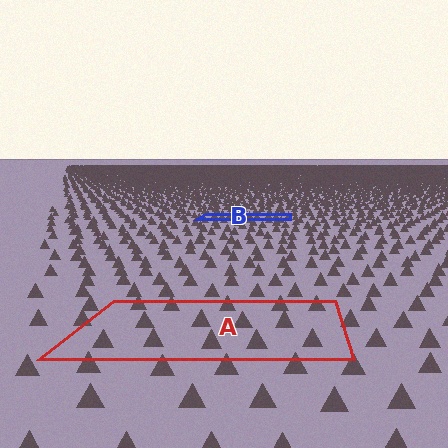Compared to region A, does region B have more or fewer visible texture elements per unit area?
Region B has more texture elements per unit area — they are packed more densely because it is farther away.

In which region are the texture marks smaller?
The texture marks are smaller in region B, because it is farther away.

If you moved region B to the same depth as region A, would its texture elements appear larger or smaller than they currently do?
They would appear larger. At a closer depth, the same texture elements are projected at a bigger on-screen size.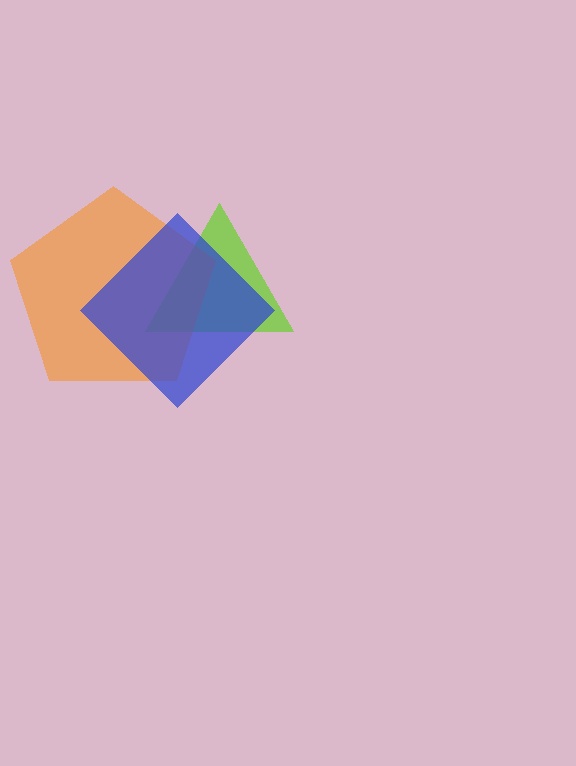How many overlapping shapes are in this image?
There are 3 overlapping shapes in the image.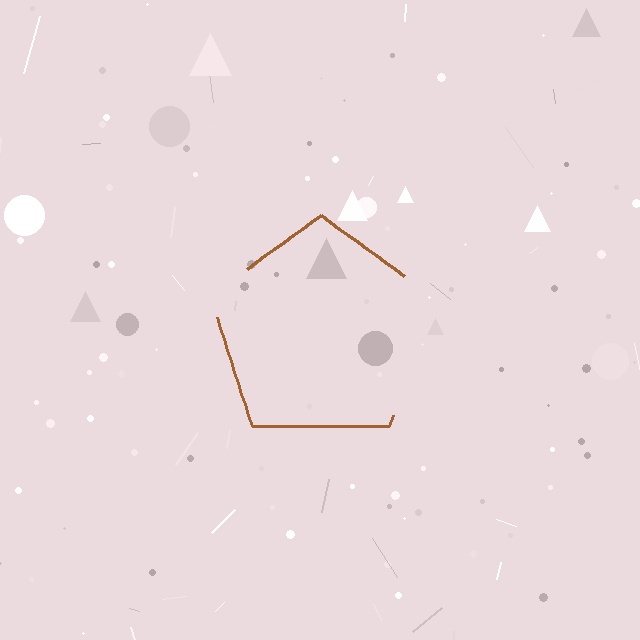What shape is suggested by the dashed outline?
The dashed outline suggests a pentagon.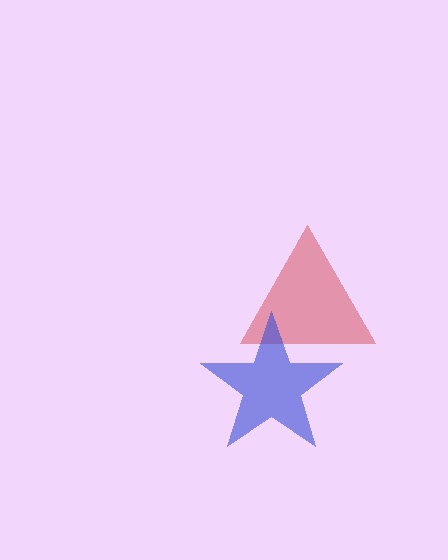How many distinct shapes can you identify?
There are 2 distinct shapes: a red triangle, a blue star.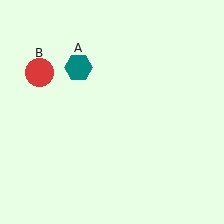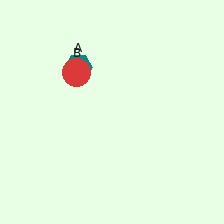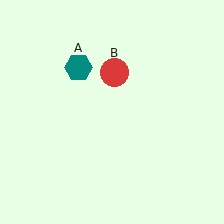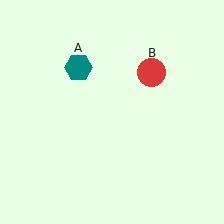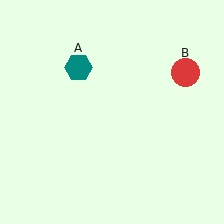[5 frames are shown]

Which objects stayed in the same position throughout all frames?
Teal hexagon (object A) remained stationary.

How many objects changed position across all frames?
1 object changed position: red circle (object B).